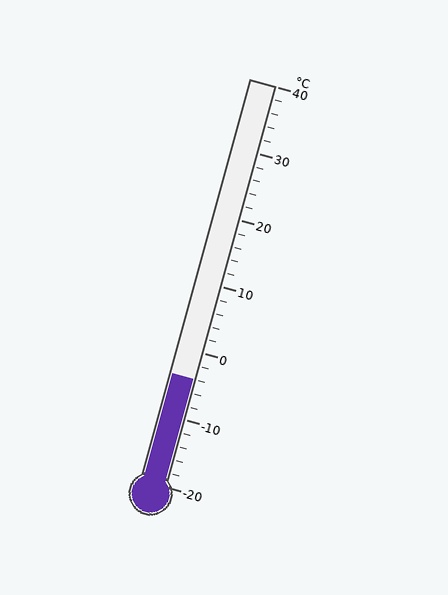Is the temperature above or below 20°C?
The temperature is below 20°C.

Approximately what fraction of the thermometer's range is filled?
The thermometer is filled to approximately 25% of its range.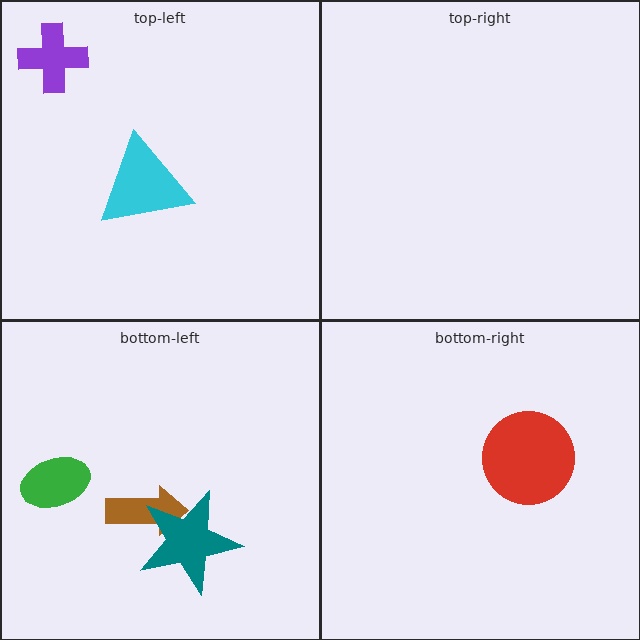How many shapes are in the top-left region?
2.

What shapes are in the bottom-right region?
The red circle.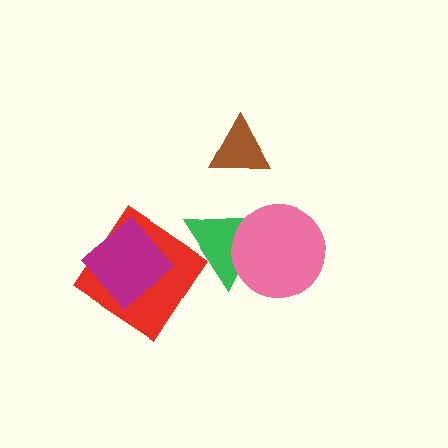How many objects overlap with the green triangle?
1 object overlaps with the green triangle.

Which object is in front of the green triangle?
The pink circle is in front of the green triangle.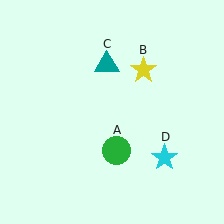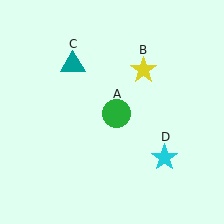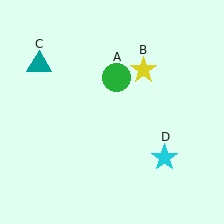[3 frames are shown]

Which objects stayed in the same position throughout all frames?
Yellow star (object B) and cyan star (object D) remained stationary.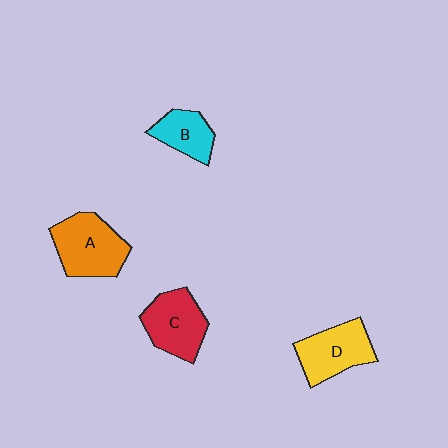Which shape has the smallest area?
Shape B (cyan).